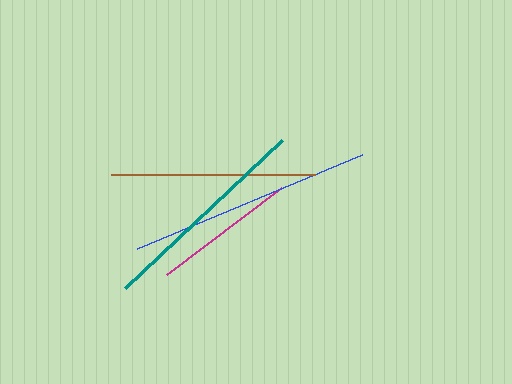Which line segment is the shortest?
The magenta line is the shortest at approximately 144 pixels.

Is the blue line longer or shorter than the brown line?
The blue line is longer than the brown line.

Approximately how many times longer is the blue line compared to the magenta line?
The blue line is approximately 1.7 times the length of the magenta line.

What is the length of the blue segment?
The blue segment is approximately 244 pixels long.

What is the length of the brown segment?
The brown segment is approximately 204 pixels long.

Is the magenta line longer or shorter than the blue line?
The blue line is longer than the magenta line.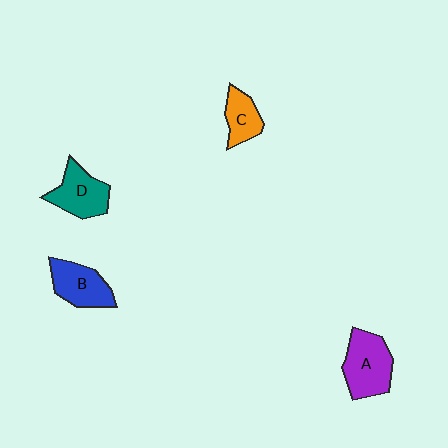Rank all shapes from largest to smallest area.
From largest to smallest: A (purple), D (teal), B (blue), C (orange).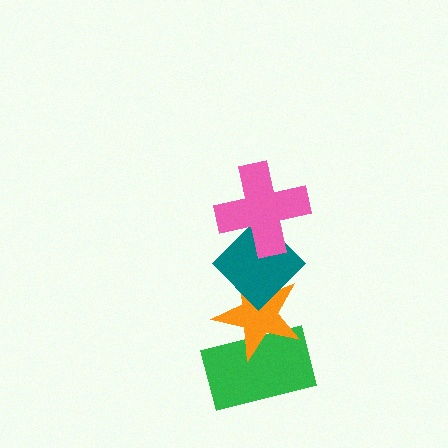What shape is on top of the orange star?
The teal diamond is on top of the orange star.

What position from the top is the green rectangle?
The green rectangle is 4th from the top.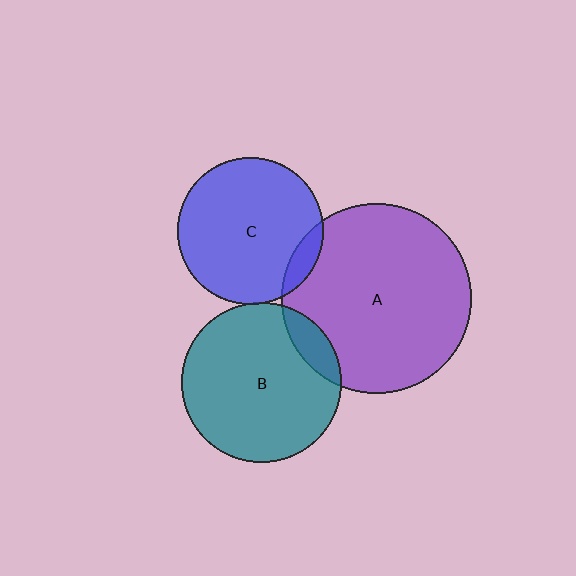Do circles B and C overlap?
Yes.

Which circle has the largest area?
Circle A (purple).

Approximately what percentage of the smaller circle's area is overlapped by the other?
Approximately 5%.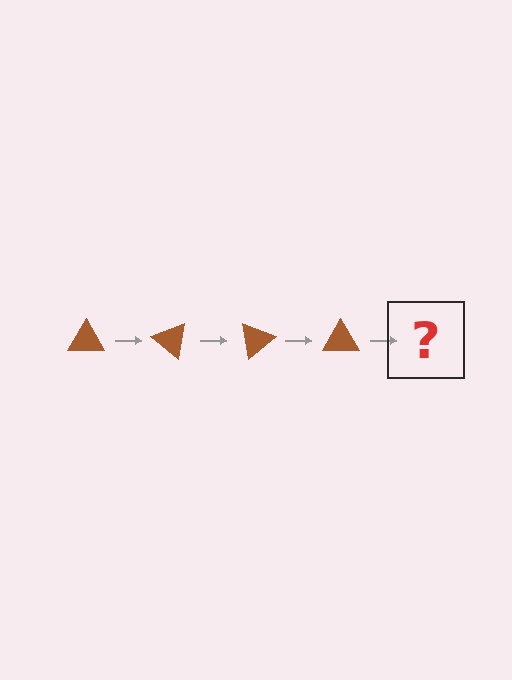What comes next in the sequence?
The next element should be a brown triangle rotated 160 degrees.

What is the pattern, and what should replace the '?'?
The pattern is that the triangle rotates 40 degrees each step. The '?' should be a brown triangle rotated 160 degrees.